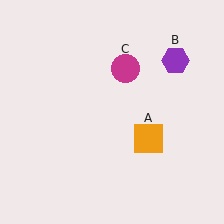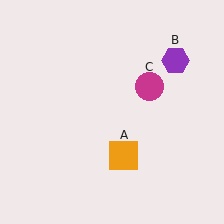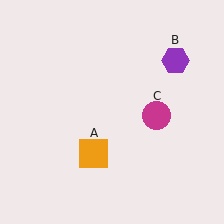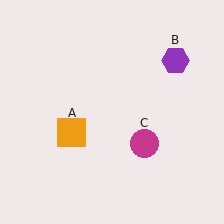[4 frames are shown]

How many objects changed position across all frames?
2 objects changed position: orange square (object A), magenta circle (object C).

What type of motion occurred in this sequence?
The orange square (object A), magenta circle (object C) rotated clockwise around the center of the scene.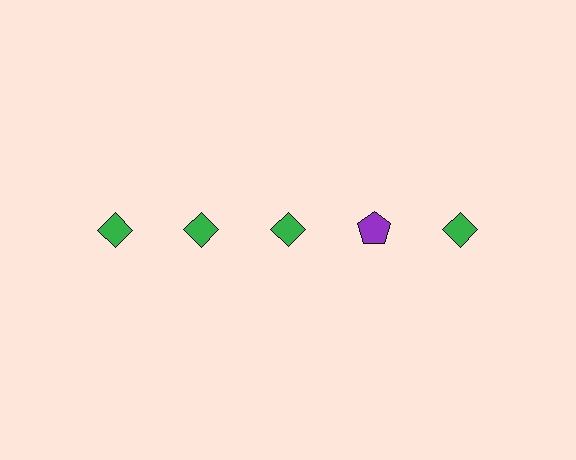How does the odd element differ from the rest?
It differs in both color (purple instead of green) and shape (pentagon instead of diamond).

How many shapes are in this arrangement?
There are 5 shapes arranged in a grid pattern.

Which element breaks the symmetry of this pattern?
The purple pentagon in the top row, second from right column breaks the symmetry. All other shapes are green diamonds.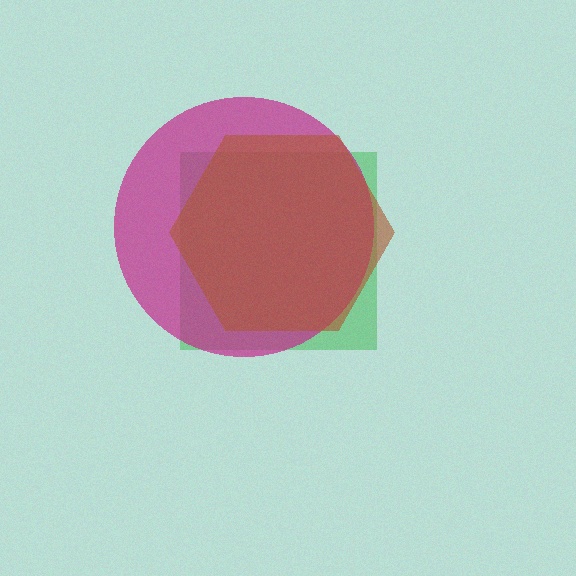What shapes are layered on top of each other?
The layered shapes are: a green square, a magenta circle, a brown hexagon.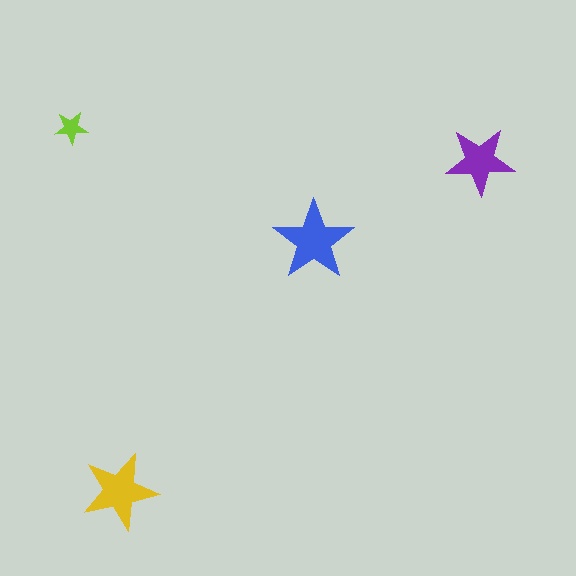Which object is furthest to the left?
The lime star is leftmost.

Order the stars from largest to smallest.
the blue one, the yellow one, the purple one, the lime one.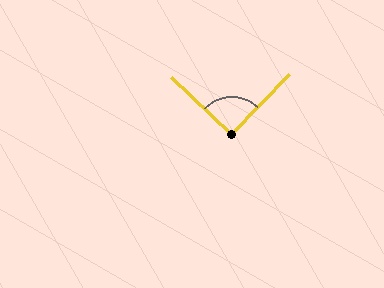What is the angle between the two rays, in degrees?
Approximately 91 degrees.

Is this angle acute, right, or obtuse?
It is approximately a right angle.